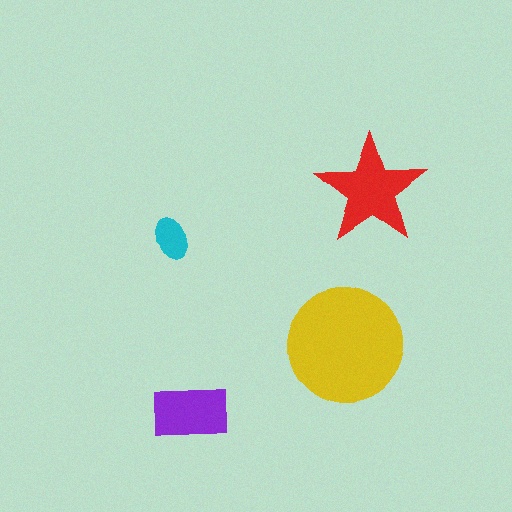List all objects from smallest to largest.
The cyan ellipse, the purple rectangle, the red star, the yellow circle.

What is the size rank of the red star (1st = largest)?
2nd.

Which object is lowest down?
The purple rectangle is bottommost.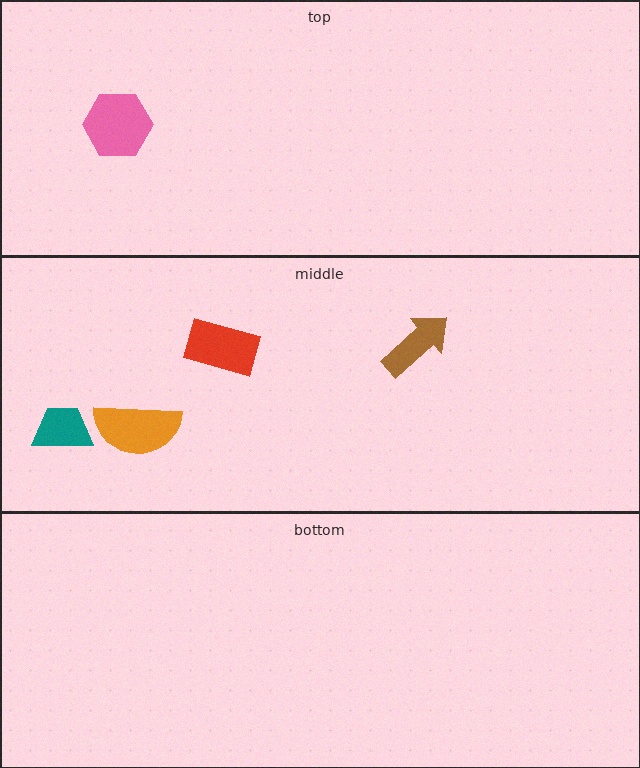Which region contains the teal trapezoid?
The middle region.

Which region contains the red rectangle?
The middle region.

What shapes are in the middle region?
The brown arrow, the teal trapezoid, the orange semicircle, the red rectangle.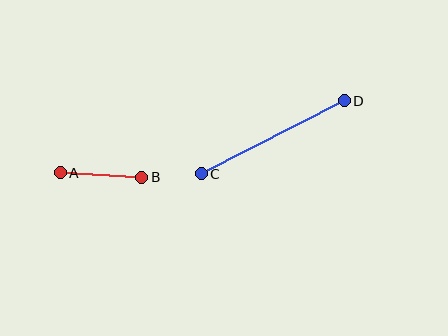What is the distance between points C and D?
The distance is approximately 161 pixels.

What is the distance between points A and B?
The distance is approximately 81 pixels.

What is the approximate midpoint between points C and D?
The midpoint is at approximately (273, 137) pixels.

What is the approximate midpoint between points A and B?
The midpoint is at approximately (101, 175) pixels.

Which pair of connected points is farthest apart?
Points C and D are farthest apart.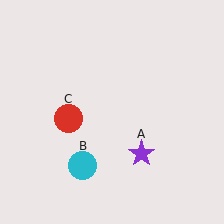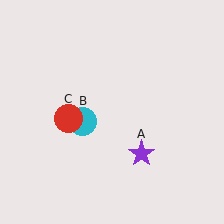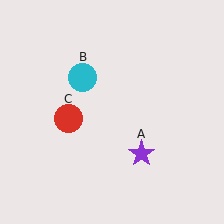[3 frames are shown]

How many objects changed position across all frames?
1 object changed position: cyan circle (object B).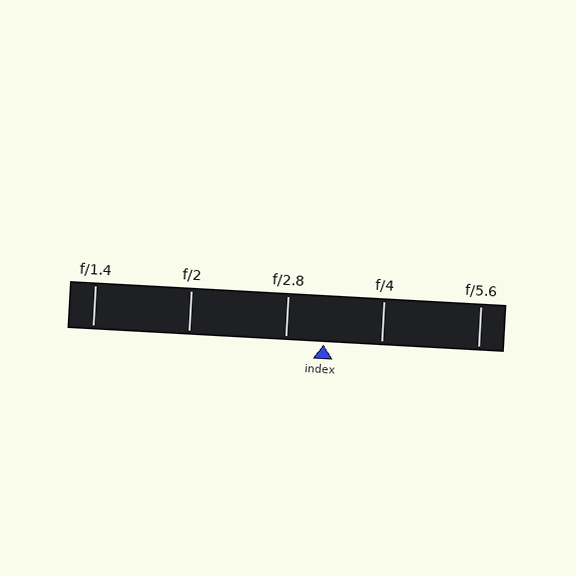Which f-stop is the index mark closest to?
The index mark is closest to f/2.8.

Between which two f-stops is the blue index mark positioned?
The index mark is between f/2.8 and f/4.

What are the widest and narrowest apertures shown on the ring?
The widest aperture shown is f/1.4 and the narrowest is f/5.6.